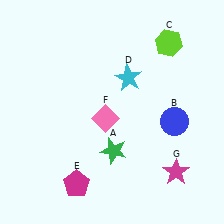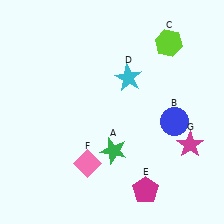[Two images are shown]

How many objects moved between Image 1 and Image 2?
3 objects moved between the two images.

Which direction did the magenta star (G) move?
The magenta star (G) moved up.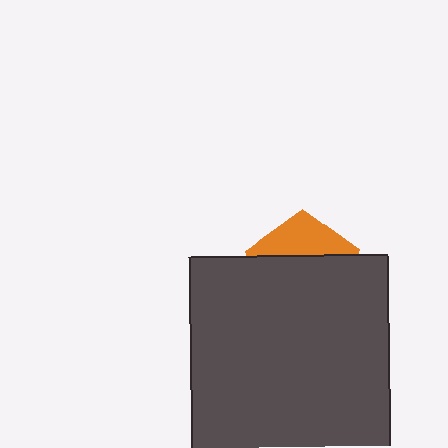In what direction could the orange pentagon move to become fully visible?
The orange pentagon could move up. That would shift it out from behind the dark gray square entirely.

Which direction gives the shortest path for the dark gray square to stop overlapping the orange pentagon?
Moving down gives the shortest separation.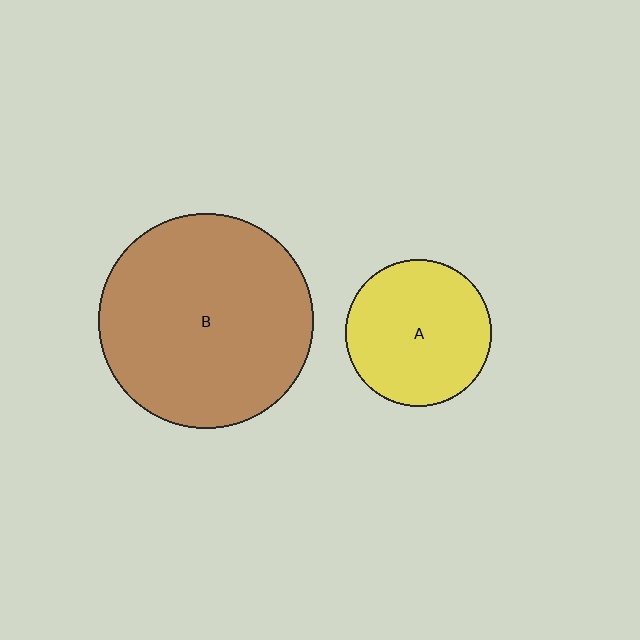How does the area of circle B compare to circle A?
Approximately 2.2 times.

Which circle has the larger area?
Circle B (brown).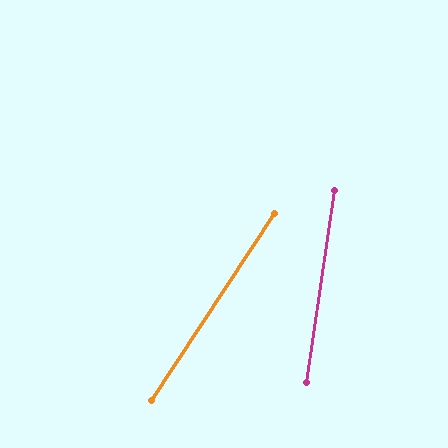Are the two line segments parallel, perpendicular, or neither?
Neither parallel nor perpendicular — they differ by about 25°.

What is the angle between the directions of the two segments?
Approximately 25 degrees.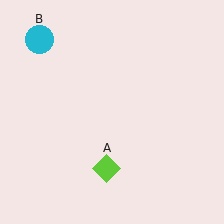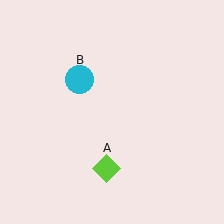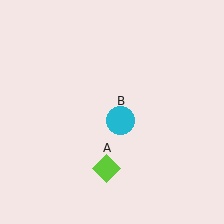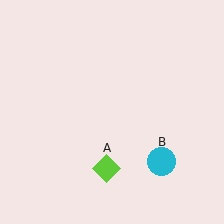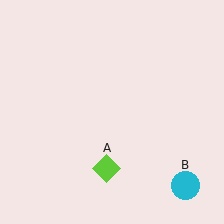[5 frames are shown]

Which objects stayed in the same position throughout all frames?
Lime diamond (object A) remained stationary.